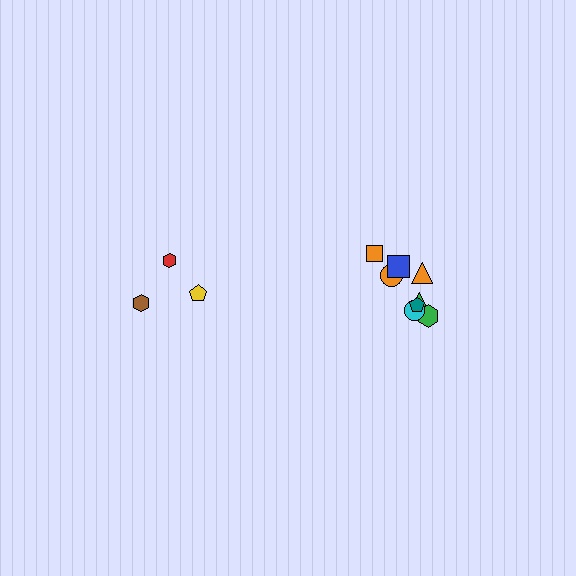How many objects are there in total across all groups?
There are 11 objects.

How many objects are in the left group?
There are 3 objects.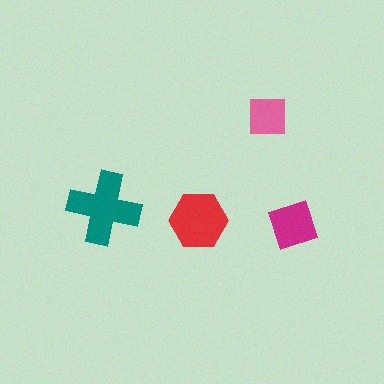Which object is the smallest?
The pink square.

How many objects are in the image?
There are 4 objects in the image.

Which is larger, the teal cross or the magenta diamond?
The teal cross.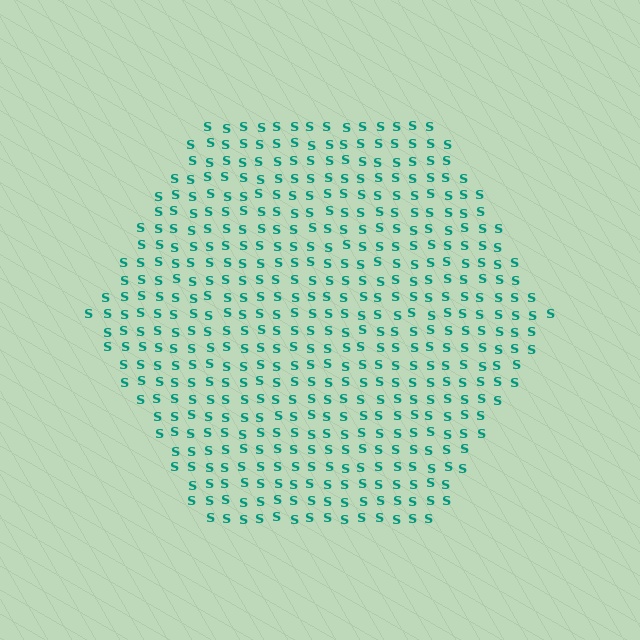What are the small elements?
The small elements are letter S's.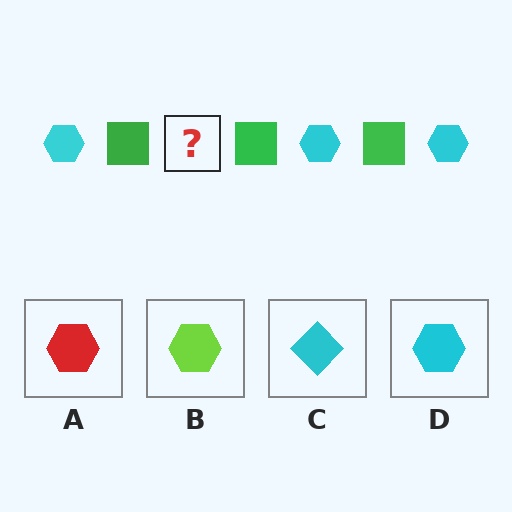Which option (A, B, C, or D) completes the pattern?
D.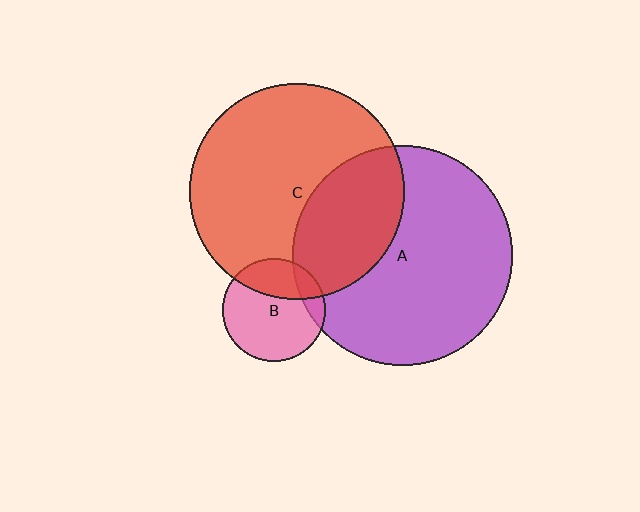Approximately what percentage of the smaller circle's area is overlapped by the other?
Approximately 15%.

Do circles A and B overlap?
Yes.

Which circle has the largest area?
Circle A (purple).